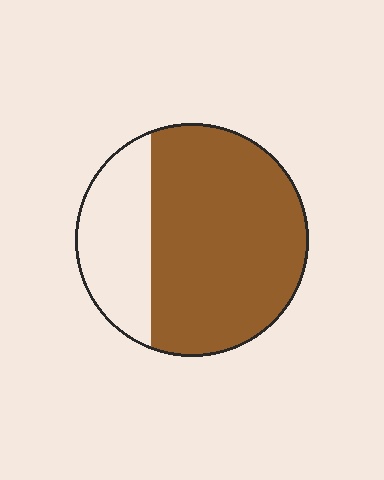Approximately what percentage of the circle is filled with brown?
Approximately 70%.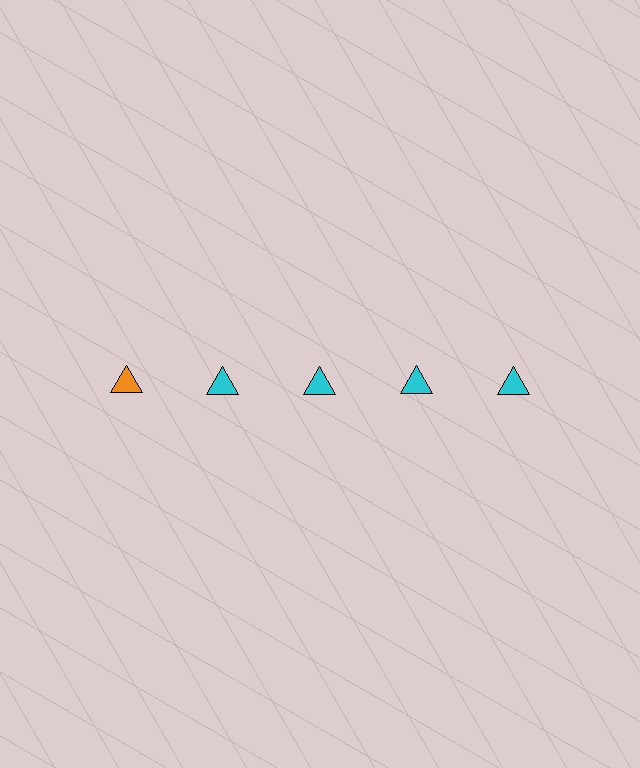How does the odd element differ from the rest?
It has a different color: orange instead of cyan.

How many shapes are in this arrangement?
There are 5 shapes arranged in a grid pattern.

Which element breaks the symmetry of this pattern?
The orange triangle in the top row, leftmost column breaks the symmetry. All other shapes are cyan triangles.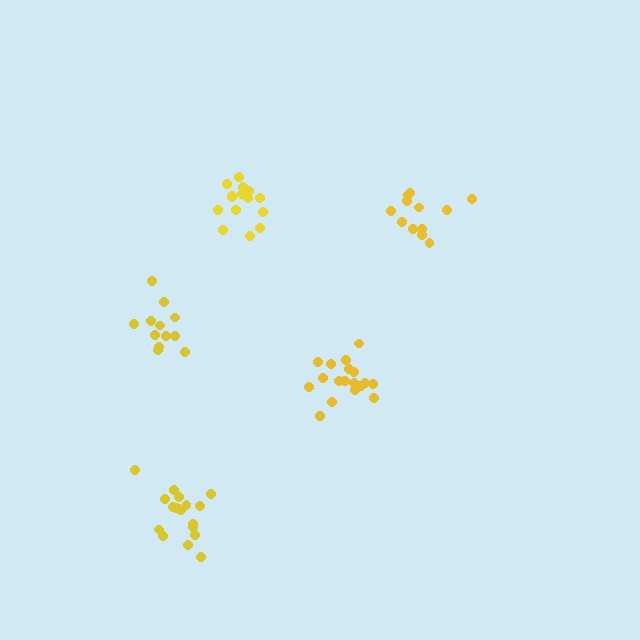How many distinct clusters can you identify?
There are 5 distinct clusters.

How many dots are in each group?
Group 1: 12 dots, Group 2: 12 dots, Group 3: 18 dots, Group 4: 18 dots, Group 5: 15 dots (75 total).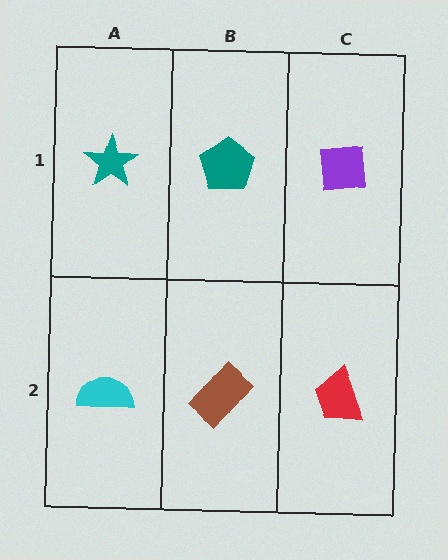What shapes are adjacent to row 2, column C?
A purple square (row 1, column C), a brown rectangle (row 2, column B).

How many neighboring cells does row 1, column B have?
3.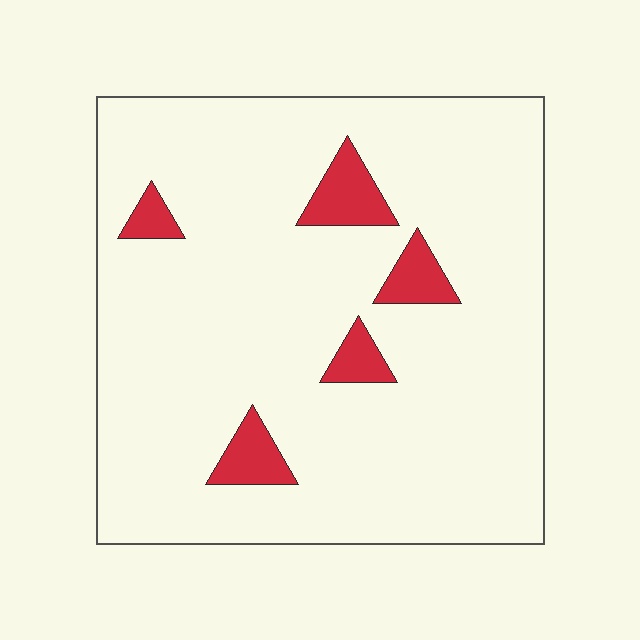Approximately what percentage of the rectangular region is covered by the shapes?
Approximately 10%.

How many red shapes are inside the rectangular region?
5.